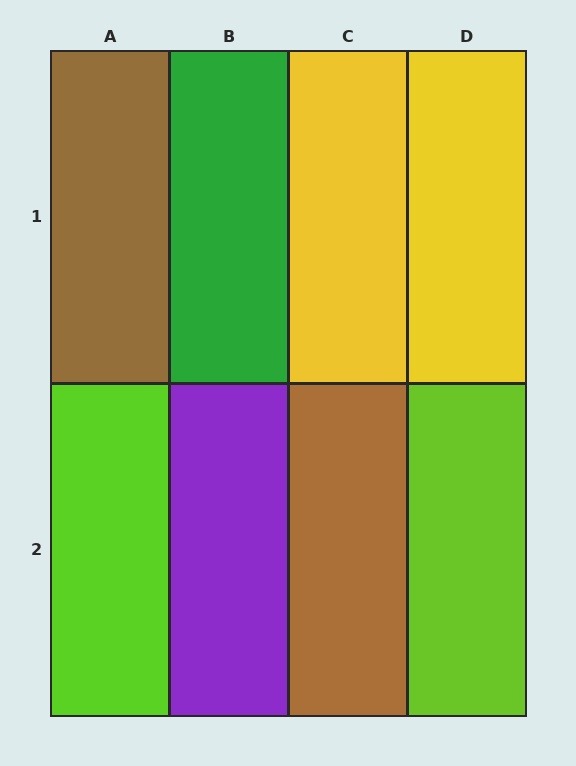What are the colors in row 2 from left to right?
Lime, purple, brown, lime.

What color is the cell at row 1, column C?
Yellow.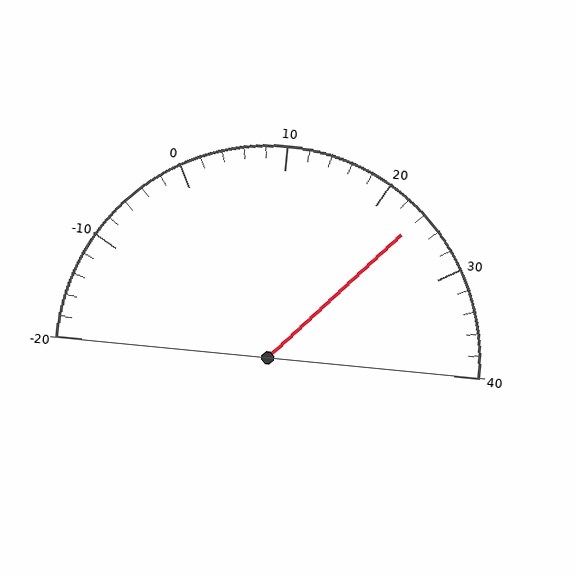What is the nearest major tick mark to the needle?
The nearest major tick mark is 20.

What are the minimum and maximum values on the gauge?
The gauge ranges from -20 to 40.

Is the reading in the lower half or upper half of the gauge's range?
The reading is in the upper half of the range (-20 to 40).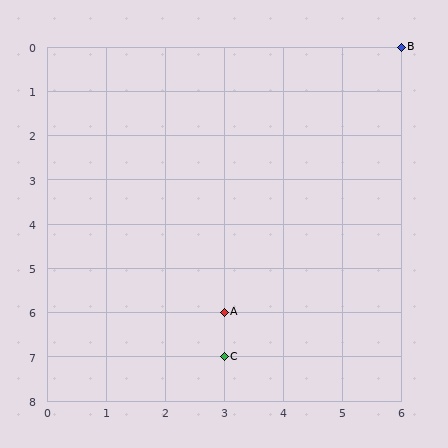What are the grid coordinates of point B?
Point B is at grid coordinates (6, 0).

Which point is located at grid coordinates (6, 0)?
Point B is at (6, 0).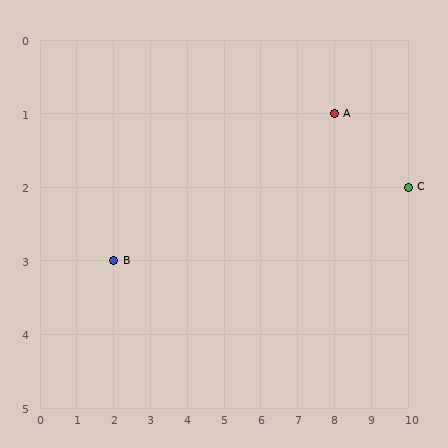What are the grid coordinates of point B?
Point B is at grid coordinates (2, 3).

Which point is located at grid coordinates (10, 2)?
Point C is at (10, 2).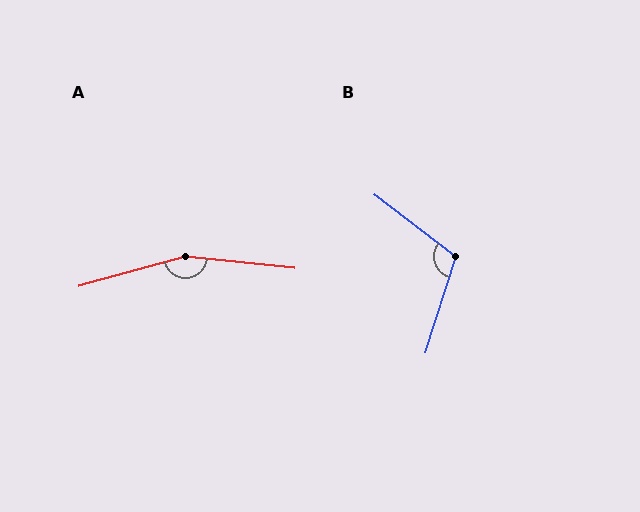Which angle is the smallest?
B, at approximately 110 degrees.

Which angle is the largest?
A, at approximately 158 degrees.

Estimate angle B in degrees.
Approximately 110 degrees.